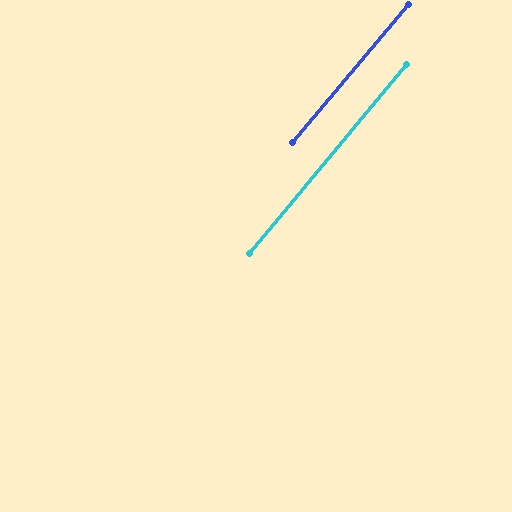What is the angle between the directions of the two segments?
Approximately 1 degree.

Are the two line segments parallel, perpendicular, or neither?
Parallel — their directions differ by only 0.7°.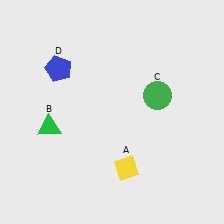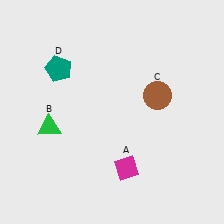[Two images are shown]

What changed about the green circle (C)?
In Image 1, C is green. In Image 2, it changed to brown.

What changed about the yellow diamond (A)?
In Image 1, A is yellow. In Image 2, it changed to magenta.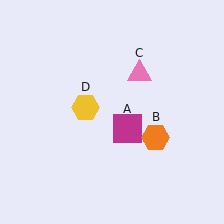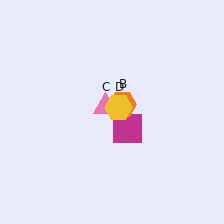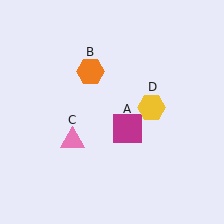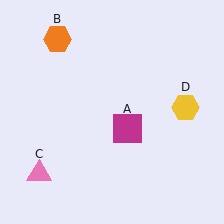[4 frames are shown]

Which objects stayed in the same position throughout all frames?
Magenta square (object A) remained stationary.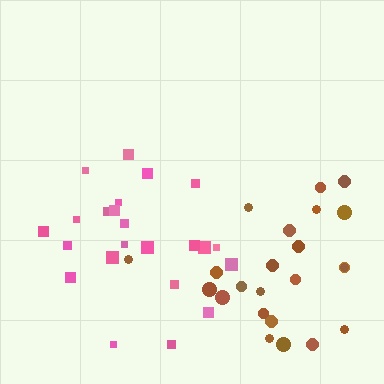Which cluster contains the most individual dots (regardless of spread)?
Pink (24).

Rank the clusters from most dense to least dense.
brown, pink.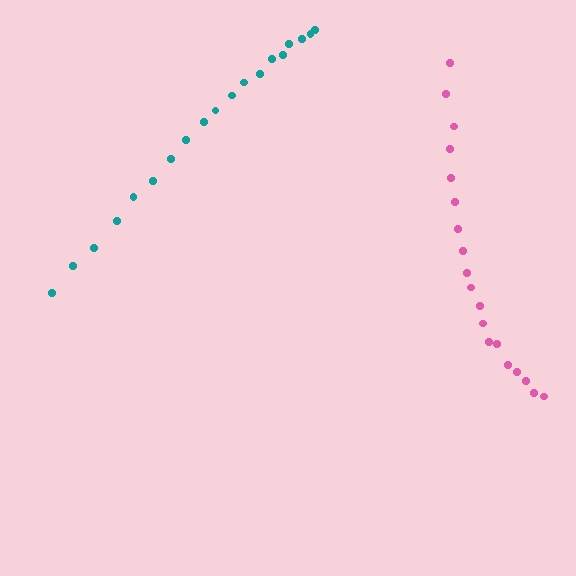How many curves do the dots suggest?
There are 2 distinct paths.